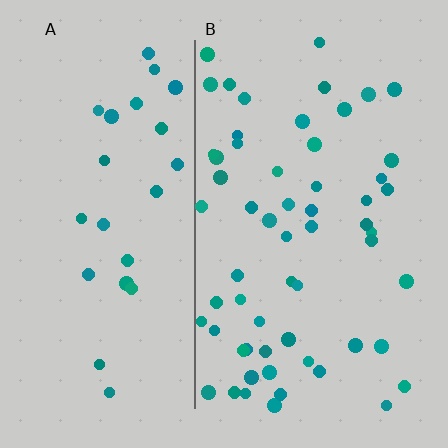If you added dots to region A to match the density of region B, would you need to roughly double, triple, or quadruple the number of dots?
Approximately double.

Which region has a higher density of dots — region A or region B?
B (the right).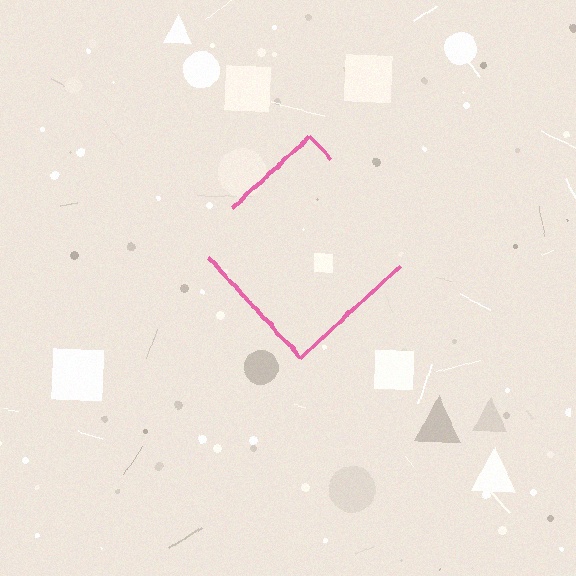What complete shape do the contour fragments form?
The contour fragments form a diamond.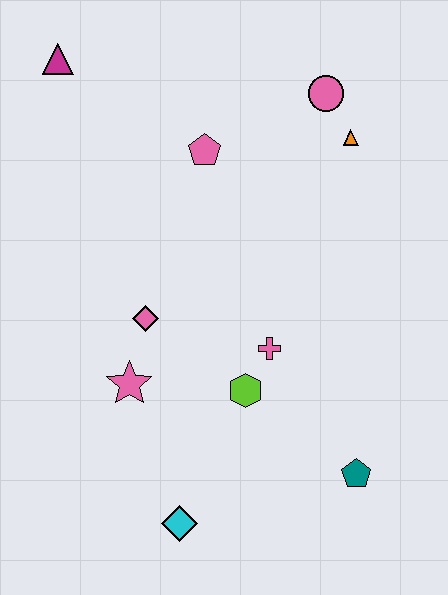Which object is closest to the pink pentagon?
The pink circle is closest to the pink pentagon.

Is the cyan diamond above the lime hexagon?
No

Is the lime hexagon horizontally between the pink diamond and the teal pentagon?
Yes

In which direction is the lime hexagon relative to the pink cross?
The lime hexagon is below the pink cross.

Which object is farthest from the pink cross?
The magenta triangle is farthest from the pink cross.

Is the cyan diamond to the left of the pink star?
No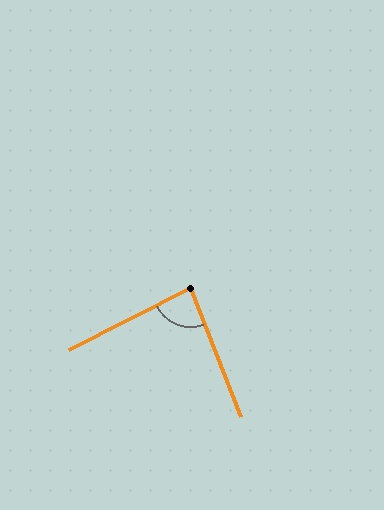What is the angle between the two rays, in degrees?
Approximately 85 degrees.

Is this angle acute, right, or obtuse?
It is acute.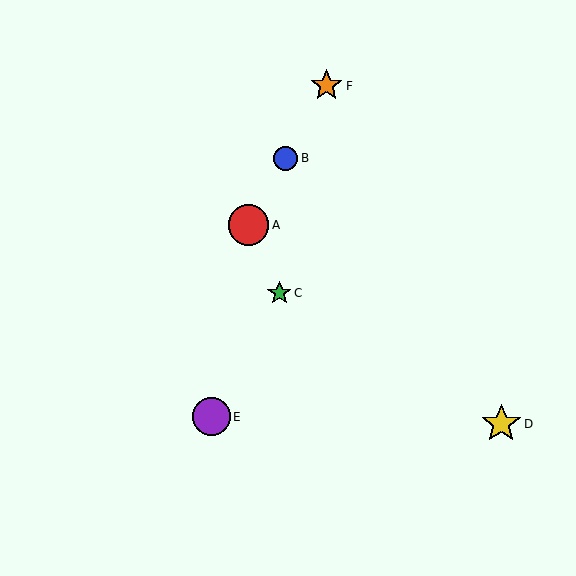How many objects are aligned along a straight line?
3 objects (A, B, F) are aligned along a straight line.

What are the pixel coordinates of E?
Object E is at (211, 417).